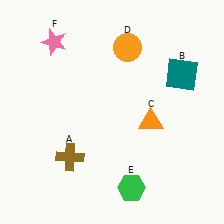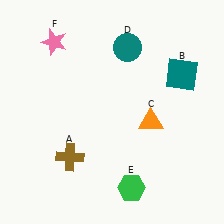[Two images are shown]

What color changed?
The circle (D) changed from orange in Image 1 to teal in Image 2.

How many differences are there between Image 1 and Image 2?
There is 1 difference between the two images.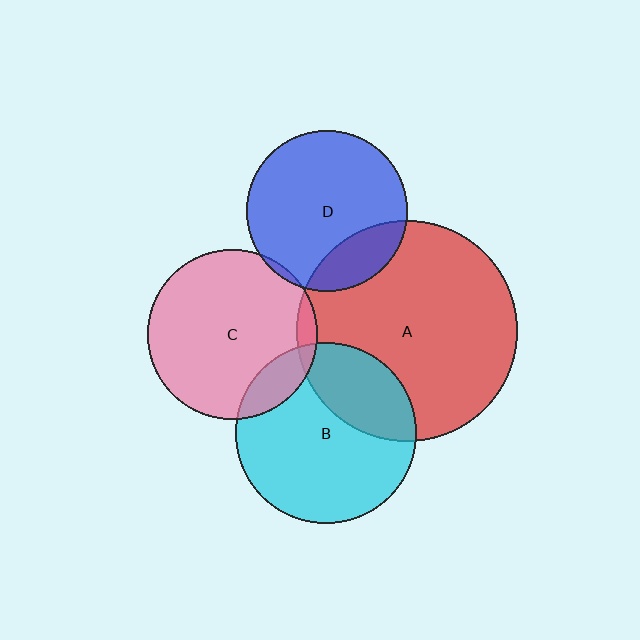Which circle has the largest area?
Circle A (red).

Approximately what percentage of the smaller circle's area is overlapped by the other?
Approximately 5%.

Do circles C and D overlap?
Yes.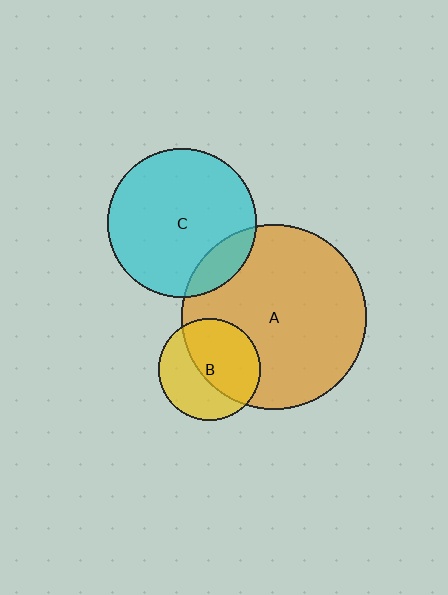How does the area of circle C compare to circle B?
Approximately 2.1 times.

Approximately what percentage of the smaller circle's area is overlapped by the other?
Approximately 15%.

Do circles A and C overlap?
Yes.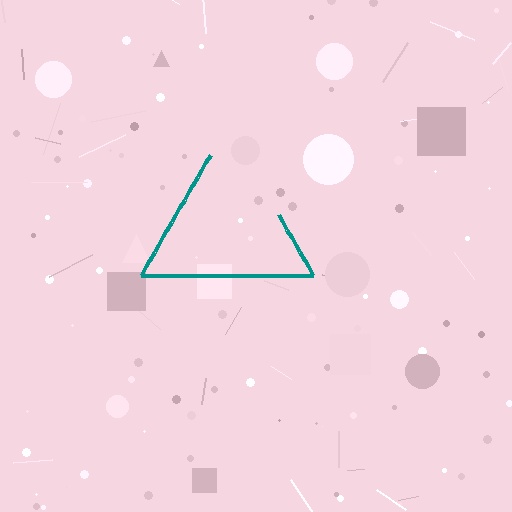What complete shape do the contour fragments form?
The contour fragments form a triangle.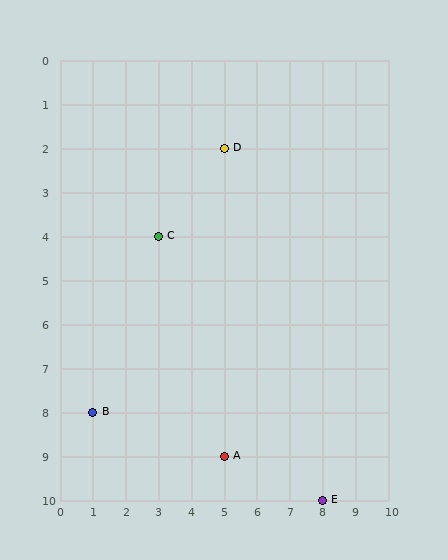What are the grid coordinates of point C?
Point C is at grid coordinates (3, 4).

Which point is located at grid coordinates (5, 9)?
Point A is at (5, 9).